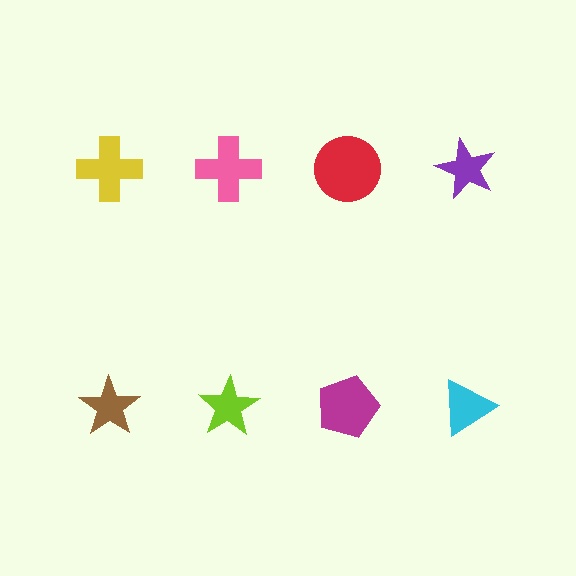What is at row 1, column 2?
A pink cross.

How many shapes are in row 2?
4 shapes.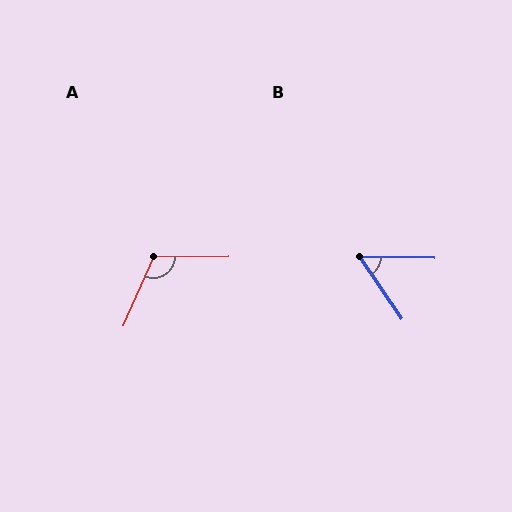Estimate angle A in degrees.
Approximately 114 degrees.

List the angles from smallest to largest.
B (54°), A (114°).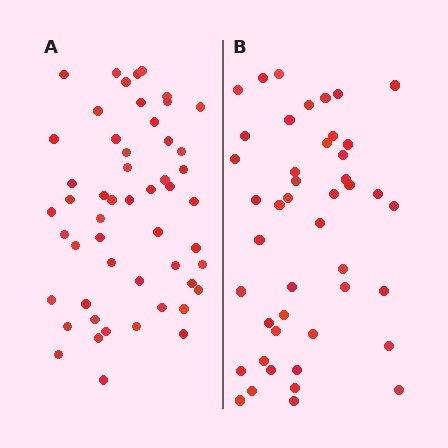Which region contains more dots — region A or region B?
Region A (the left region) has more dots.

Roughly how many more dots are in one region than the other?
Region A has roughly 8 or so more dots than region B.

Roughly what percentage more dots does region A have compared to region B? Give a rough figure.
About 15% more.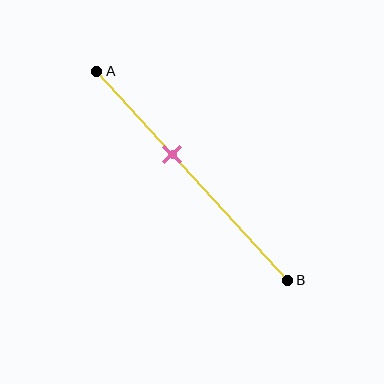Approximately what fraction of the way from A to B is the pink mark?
The pink mark is approximately 40% of the way from A to B.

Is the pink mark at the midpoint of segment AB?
No, the mark is at about 40% from A, not at the 50% midpoint.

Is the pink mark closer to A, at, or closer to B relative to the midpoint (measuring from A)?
The pink mark is closer to point A than the midpoint of segment AB.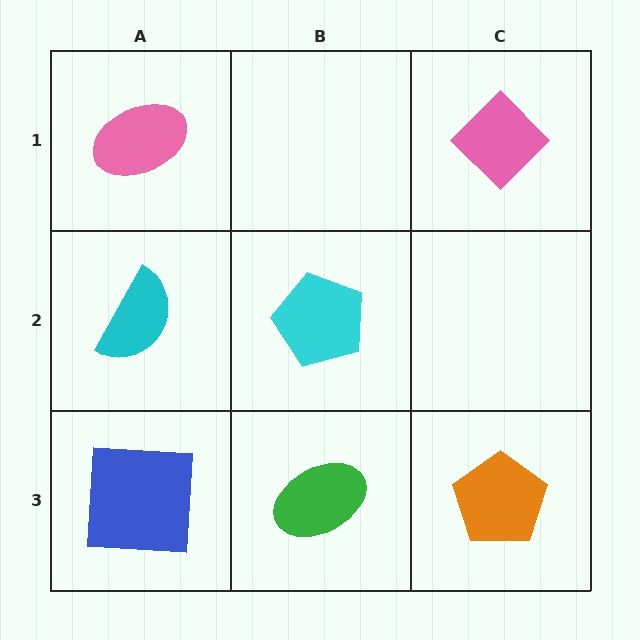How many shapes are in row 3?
3 shapes.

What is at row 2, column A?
A cyan semicircle.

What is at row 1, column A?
A pink ellipse.